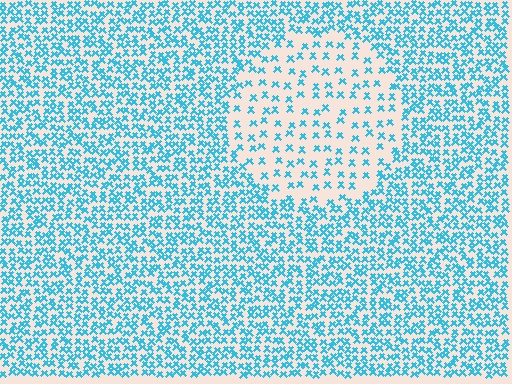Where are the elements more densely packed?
The elements are more densely packed outside the circle boundary.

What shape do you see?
I see a circle.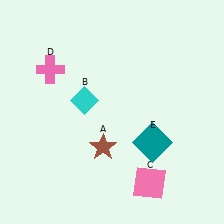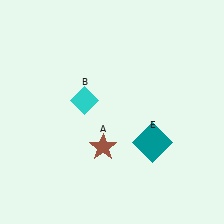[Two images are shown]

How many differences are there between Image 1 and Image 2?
There are 2 differences between the two images.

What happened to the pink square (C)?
The pink square (C) was removed in Image 2. It was in the bottom-right area of Image 1.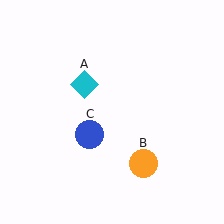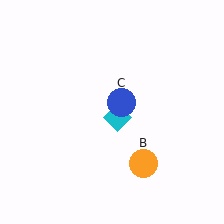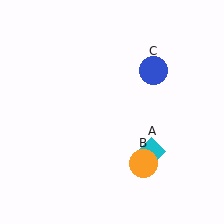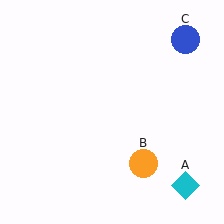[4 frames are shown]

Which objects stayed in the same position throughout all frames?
Orange circle (object B) remained stationary.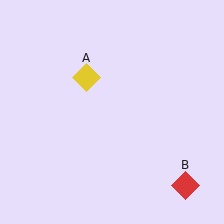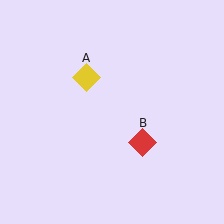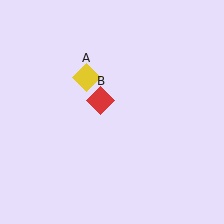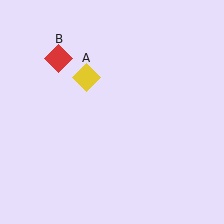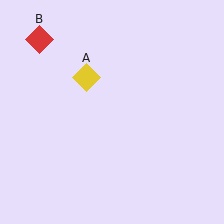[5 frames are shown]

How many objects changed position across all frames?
1 object changed position: red diamond (object B).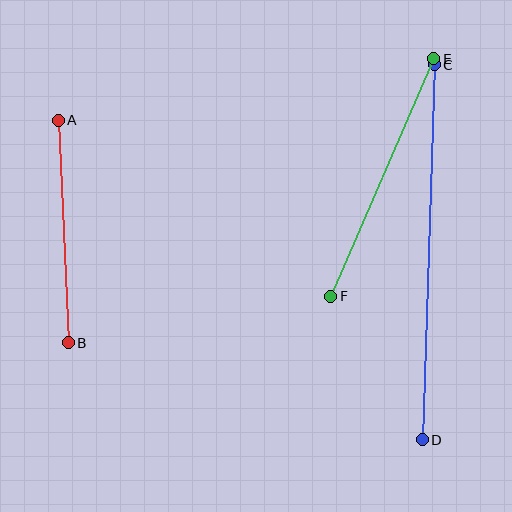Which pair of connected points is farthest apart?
Points C and D are farthest apart.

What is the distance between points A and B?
The distance is approximately 223 pixels.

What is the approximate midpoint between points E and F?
The midpoint is at approximately (382, 178) pixels.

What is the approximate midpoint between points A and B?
The midpoint is at approximately (63, 231) pixels.